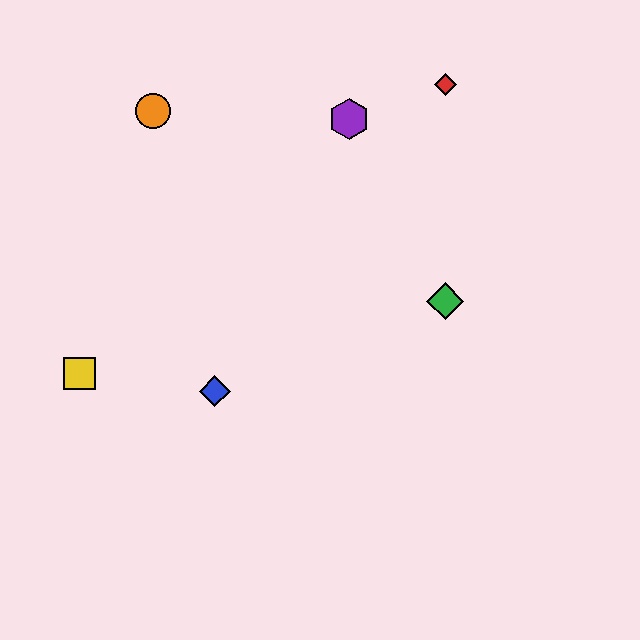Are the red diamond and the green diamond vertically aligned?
Yes, both are at x≈445.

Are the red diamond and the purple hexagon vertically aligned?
No, the red diamond is at x≈445 and the purple hexagon is at x≈349.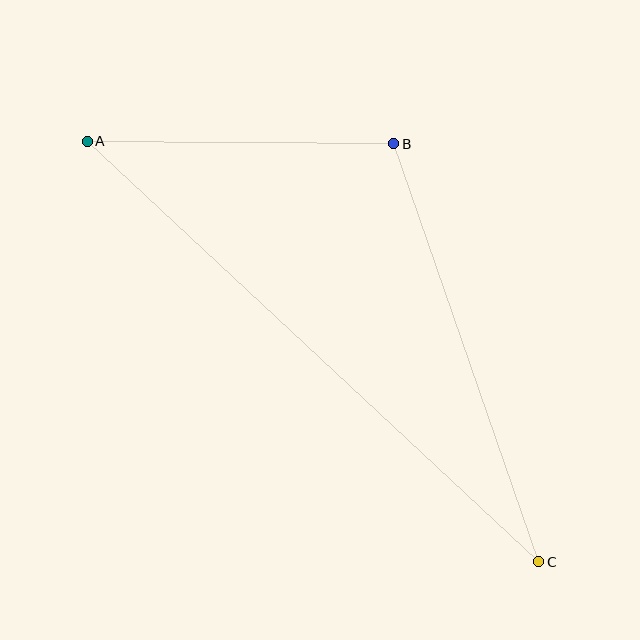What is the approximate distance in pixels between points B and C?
The distance between B and C is approximately 442 pixels.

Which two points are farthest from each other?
Points A and C are farthest from each other.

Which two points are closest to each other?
Points A and B are closest to each other.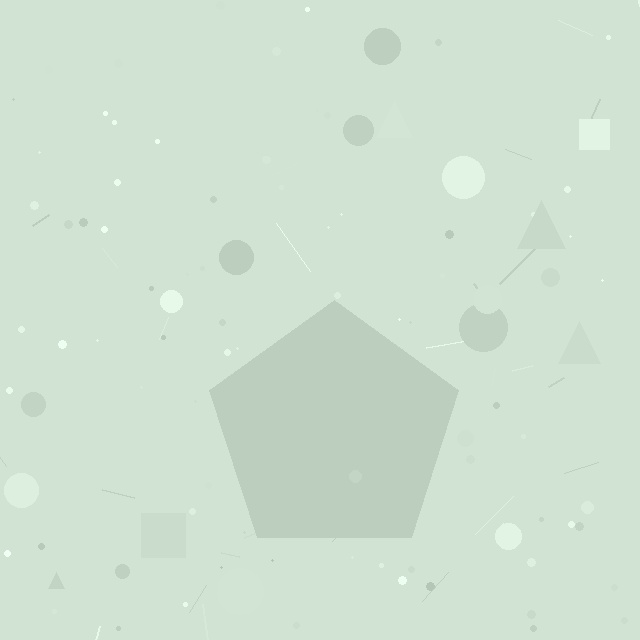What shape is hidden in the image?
A pentagon is hidden in the image.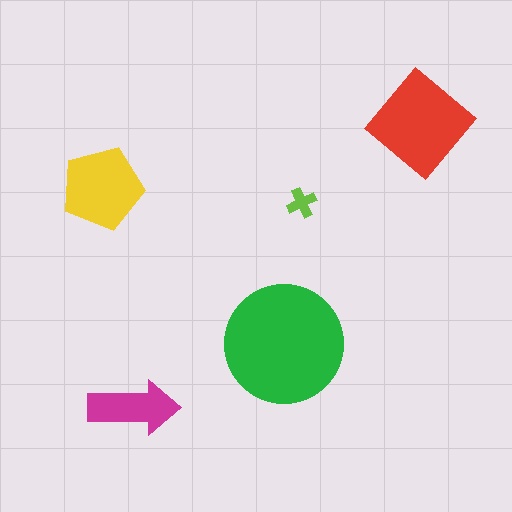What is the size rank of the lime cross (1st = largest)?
5th.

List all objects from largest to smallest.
The green circle, the red diamond, the yellow pentagon, the magenta arrow, the lime cross.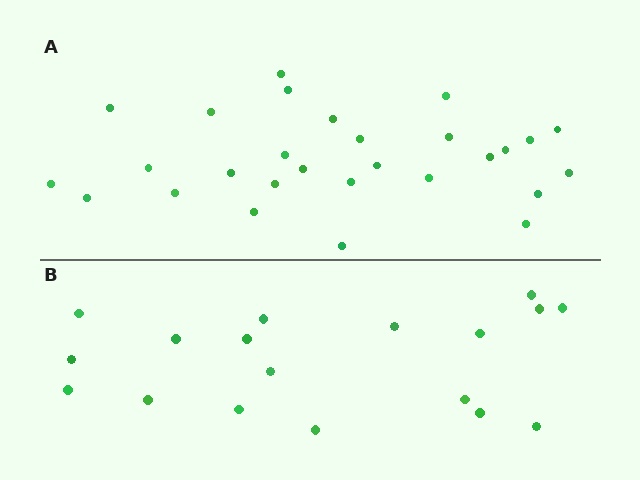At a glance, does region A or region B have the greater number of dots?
Region A (the top region) has more dots.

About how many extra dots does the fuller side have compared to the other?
Region A has roughly 10 or so more dots than region B.